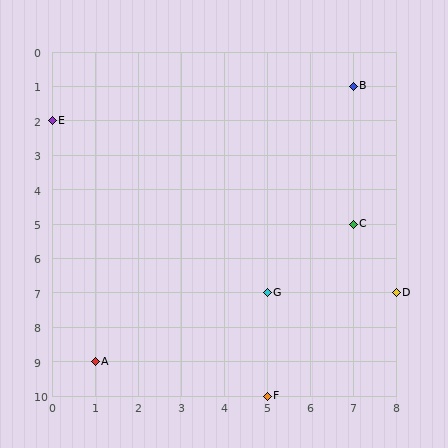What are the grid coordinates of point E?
Point E is at grid coordinates (0, 2).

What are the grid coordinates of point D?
Point D is at grid coordinates (8, 7).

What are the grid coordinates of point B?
Point B is at grid coordinates (7, 1).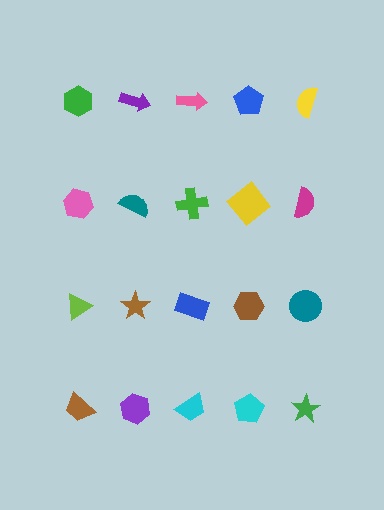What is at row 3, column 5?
A teal circle.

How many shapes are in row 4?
5 shapes.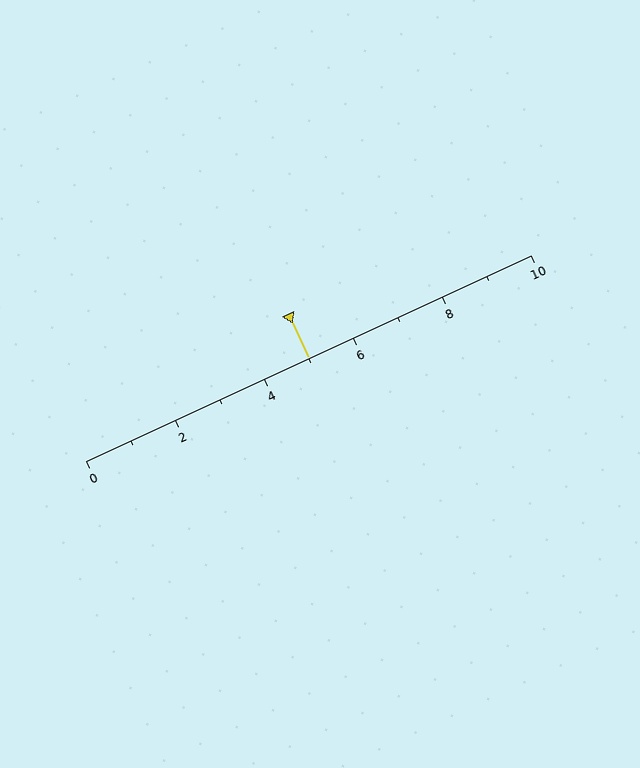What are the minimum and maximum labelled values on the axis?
The axis runs from 0 to 10.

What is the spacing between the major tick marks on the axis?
The major ticks are spaced 2 apart.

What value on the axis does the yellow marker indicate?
The marker indicates approximately 5.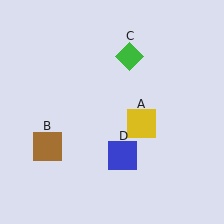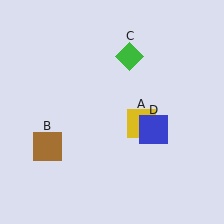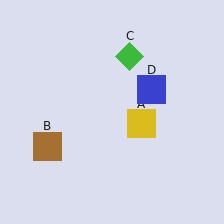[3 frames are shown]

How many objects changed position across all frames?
1 object changed position: blue square (object D).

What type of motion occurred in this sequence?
The blue square (object D) rotated counterclockwise around the center of the scene.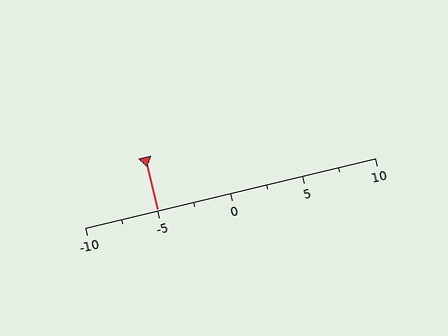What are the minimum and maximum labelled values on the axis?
The axis runs from -10 to 10.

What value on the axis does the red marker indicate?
The marker indicates approximately -5.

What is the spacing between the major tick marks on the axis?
The major ticks are spaced 5 apart.